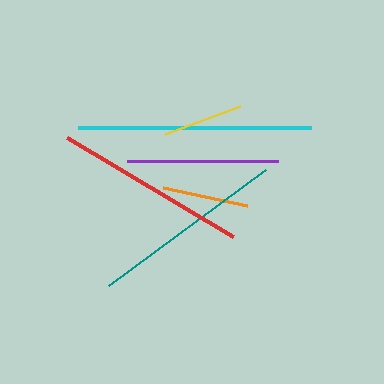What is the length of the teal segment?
The teal segment is approximately 196 pixels long.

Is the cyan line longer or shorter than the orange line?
The cyan line is longer than the orange line.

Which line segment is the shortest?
The yellow line is the shortest at approximately 81 pixels.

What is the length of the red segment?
The red segment is approximately 194 pixels long.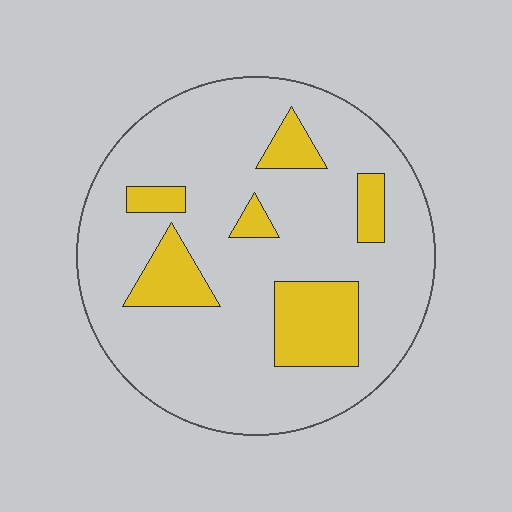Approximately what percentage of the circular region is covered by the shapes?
Approximately 20%.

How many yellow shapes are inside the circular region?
6.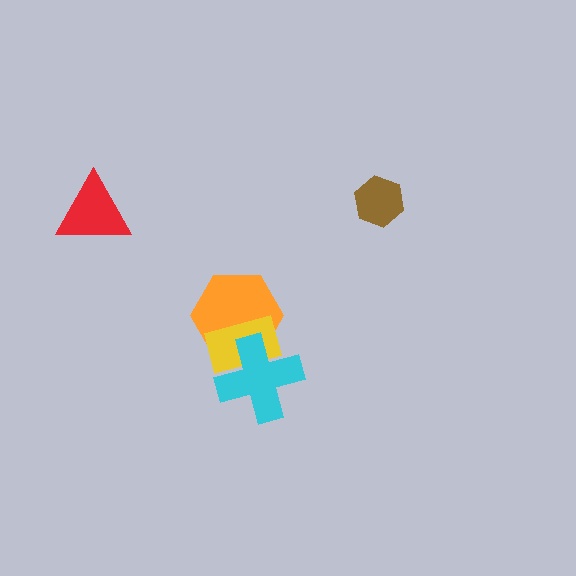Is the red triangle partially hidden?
No, no other shape covers it.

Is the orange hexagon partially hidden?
Yes, it is partially covered by another shape.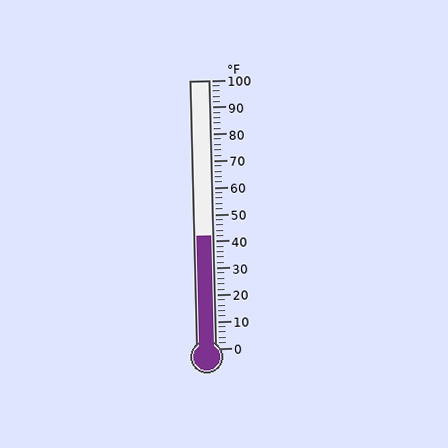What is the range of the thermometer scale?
The thermometer scale ranges from 0°F to 100°F.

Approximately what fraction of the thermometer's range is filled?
The thermometer is filled to approximately 40% of its range.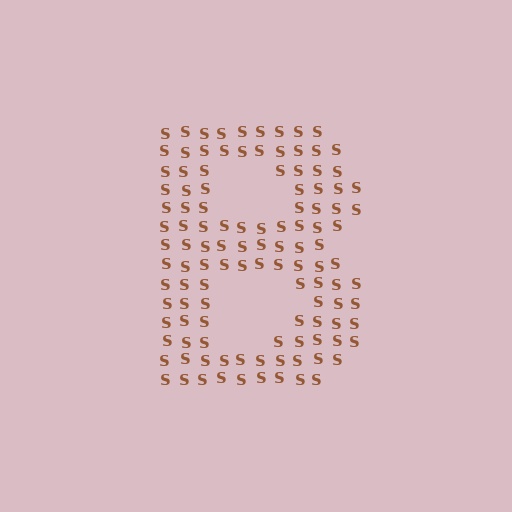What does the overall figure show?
The overall figure shows the letter B.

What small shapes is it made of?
It is made of small letter S's.